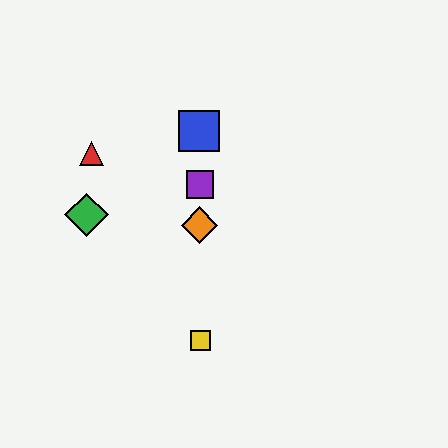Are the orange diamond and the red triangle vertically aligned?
No, the orange diamond is at x≈200 and the red triangle is at x≈92.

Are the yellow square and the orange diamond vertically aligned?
Yes, both are at x≈201.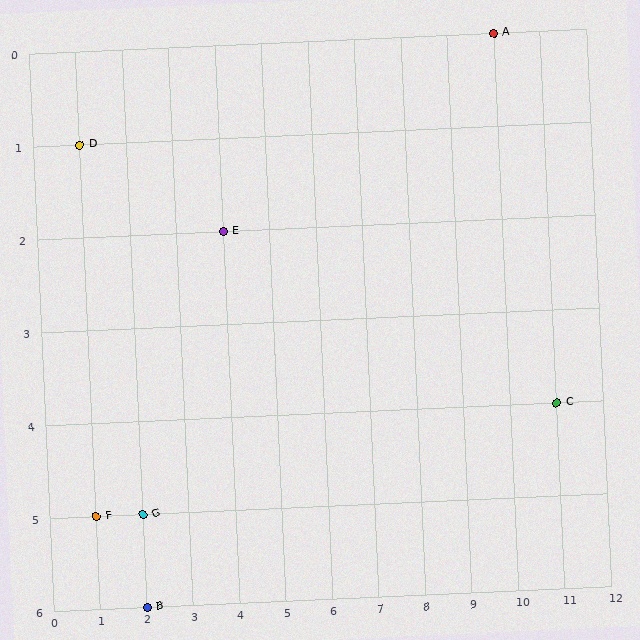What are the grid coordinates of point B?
Point B is at grid coordinates (2, 6).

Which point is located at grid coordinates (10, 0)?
Point A is at (10, 0).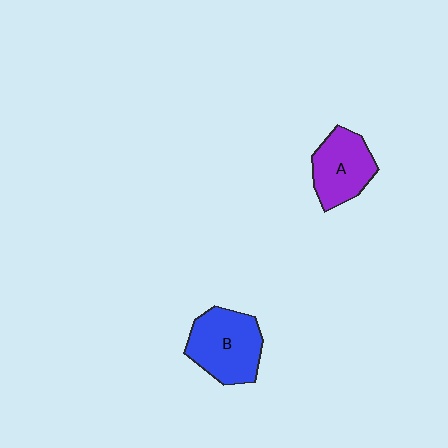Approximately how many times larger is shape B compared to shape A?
Approximately 1.2 times.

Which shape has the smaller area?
Shape A (purple).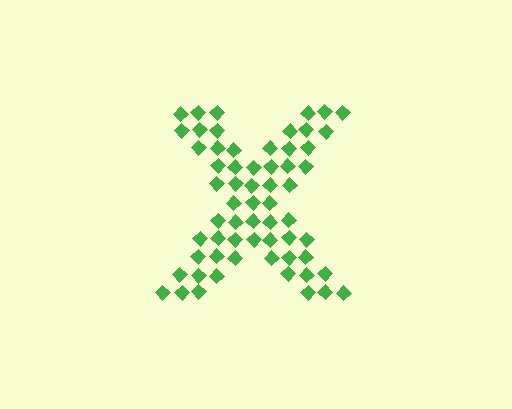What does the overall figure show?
The overall figure shows the letter X.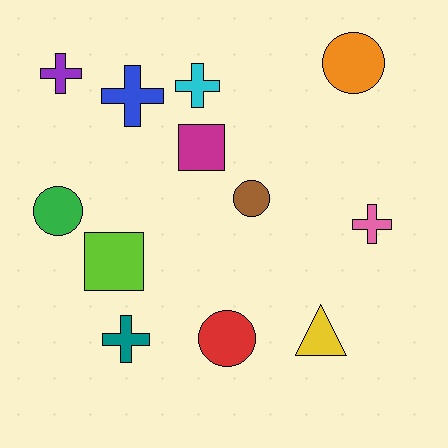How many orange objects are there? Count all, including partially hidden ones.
There is 1 orange object.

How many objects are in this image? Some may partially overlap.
There are 12 objects.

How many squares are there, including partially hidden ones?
There are 2 squares.